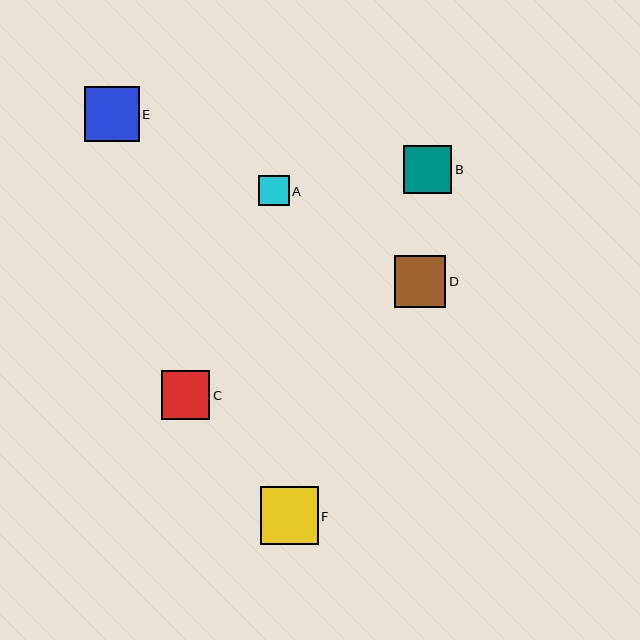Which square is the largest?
Square F is the largest with a size of approximately 58 pixels.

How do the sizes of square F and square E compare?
Square F and square E are approximately the same size.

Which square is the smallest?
Square A is the smallest with a size of approximately 30 pixels.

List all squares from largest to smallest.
From largest to smallest: F, E, D, C, B, A.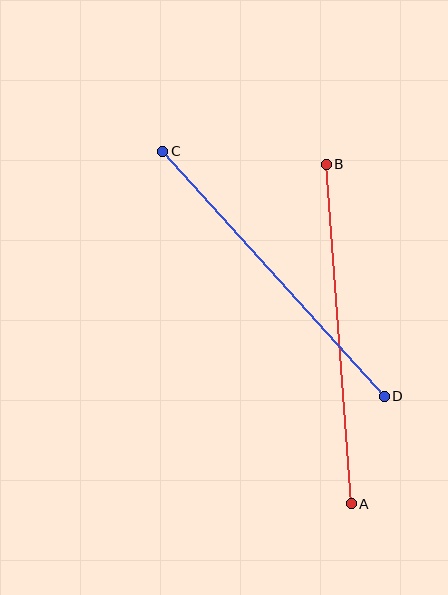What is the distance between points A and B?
The distance is approximately 340 pixels.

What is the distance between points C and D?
The distance is approximately 330 pixels.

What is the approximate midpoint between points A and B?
The midpoint is at approximately (339, 334) pixels.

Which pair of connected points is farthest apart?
Points A and B are farthest apart.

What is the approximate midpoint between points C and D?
The midpoint is at approximately (273, 274) pixels.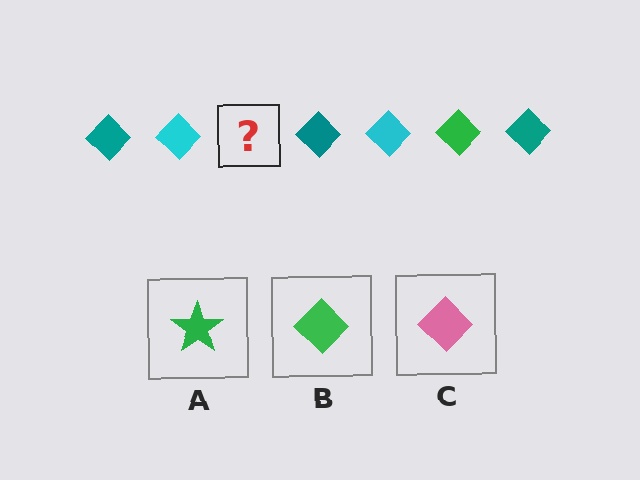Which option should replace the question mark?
Option B.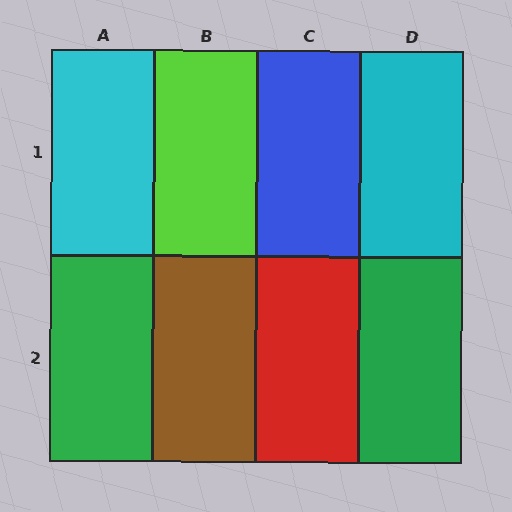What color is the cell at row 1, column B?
Lime.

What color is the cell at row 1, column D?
Cyan.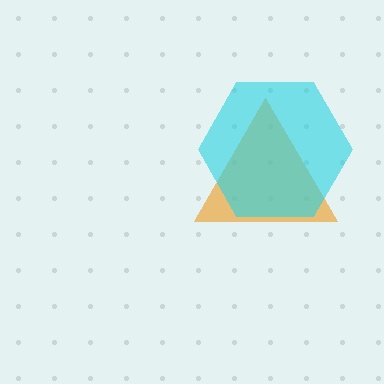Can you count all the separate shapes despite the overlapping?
Yes, there are 2 separate shapes.